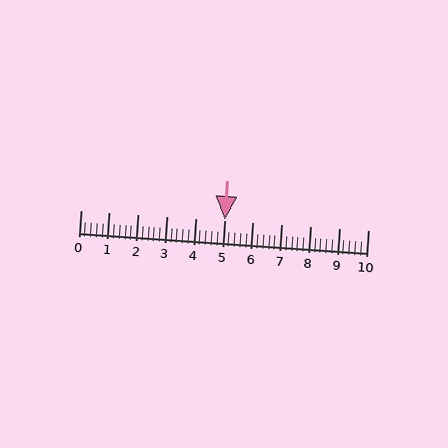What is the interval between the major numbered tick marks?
The major tick marks are spaced 1 units apart.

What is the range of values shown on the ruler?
The ruler shows values from 0 to 10.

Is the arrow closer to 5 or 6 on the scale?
The arrow is closer to 5.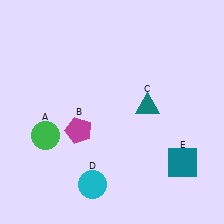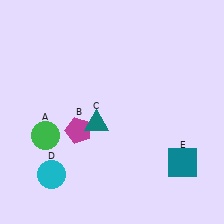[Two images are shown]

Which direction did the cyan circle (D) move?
The cyan circle (D) moved left.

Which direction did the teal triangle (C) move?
The teal triangle (C) moved left.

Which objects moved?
The objects that moved are: the teal triangle (C), the cyan circle (D).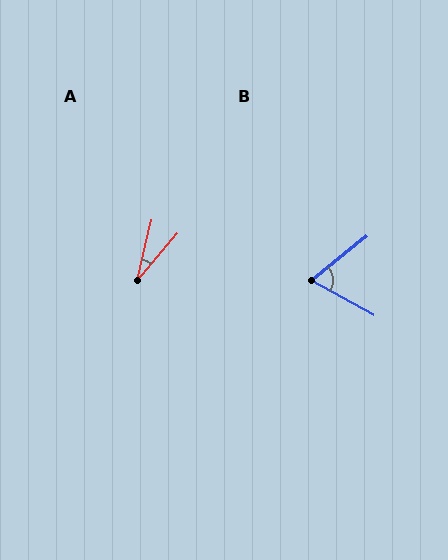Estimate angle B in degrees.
Approximately 67 degrees.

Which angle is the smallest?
A, at approximately 26 degrees.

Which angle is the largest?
B, at approximately 67 degrees.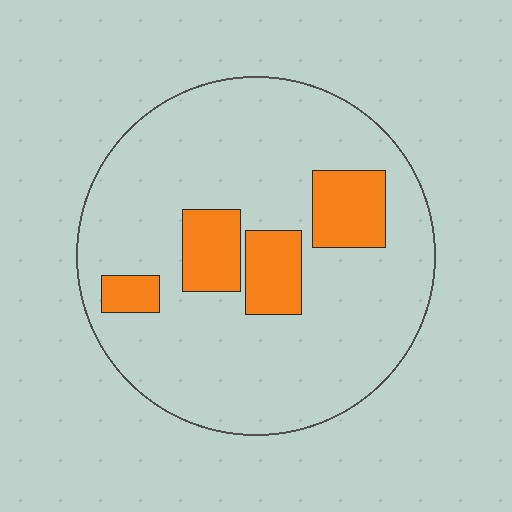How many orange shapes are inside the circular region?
4.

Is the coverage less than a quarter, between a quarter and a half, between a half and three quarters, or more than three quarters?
Less than a quarter.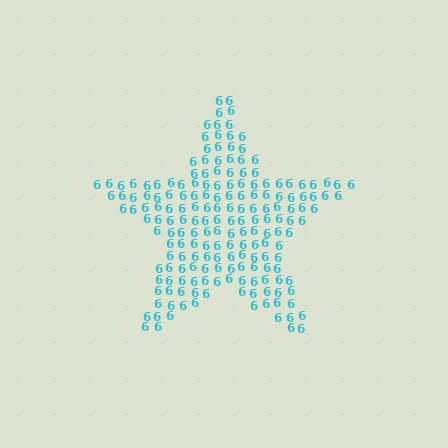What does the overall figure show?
The overall figure shows a star.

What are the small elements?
The small elements are digit 6's.